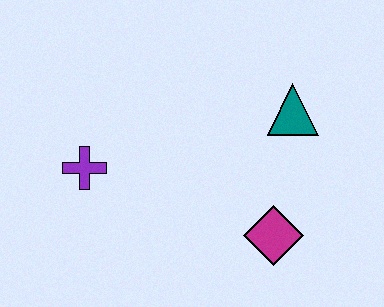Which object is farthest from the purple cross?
The teal triangle is farthest from the purple cross.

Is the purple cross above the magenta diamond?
Yes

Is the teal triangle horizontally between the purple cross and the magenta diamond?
No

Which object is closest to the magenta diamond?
The teal triangle is closest to the magenta diamond.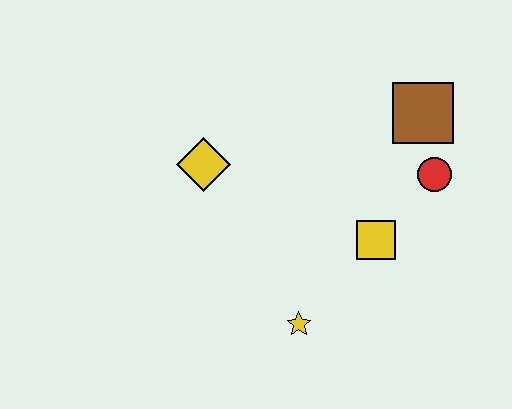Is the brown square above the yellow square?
Yes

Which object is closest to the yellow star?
The yellow square is closest to the yellow star.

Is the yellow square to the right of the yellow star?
Yes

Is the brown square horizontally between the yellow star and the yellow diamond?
No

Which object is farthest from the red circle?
The yellow diamond is farthest from the red circle.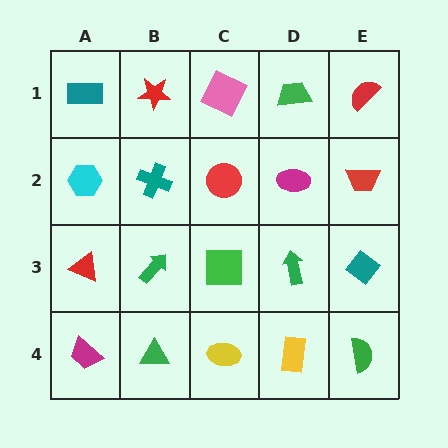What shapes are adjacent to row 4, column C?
A green square (row 3, column C), a green triangle (row 4, column B), a yellow rectangle (row 4, column D).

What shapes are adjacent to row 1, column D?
A magenta ellipse (row 2, column D), a pink square (row 1, column C), a red semicircle (row 1, column E).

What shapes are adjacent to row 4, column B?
A green arrow (row 3, column B), a magenta trapezoid (row 4, column A), a yellow ellipse (row 4, column C).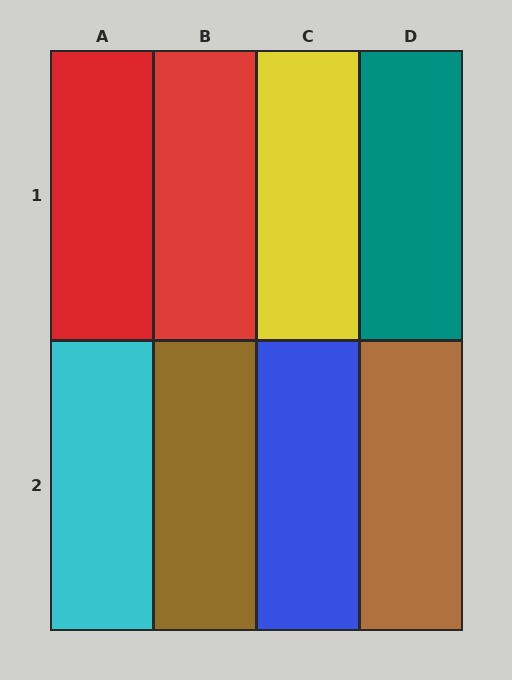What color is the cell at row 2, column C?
Blue.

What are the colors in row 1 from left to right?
Red, red, yellow, teal.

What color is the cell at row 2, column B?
Brown.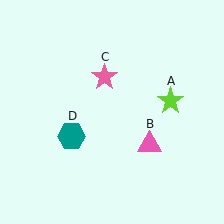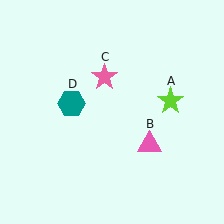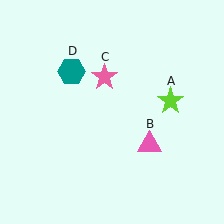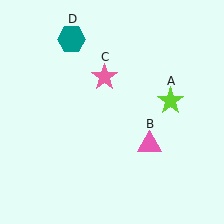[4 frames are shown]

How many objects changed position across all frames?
1 object changed position: teal hexagon (object D).